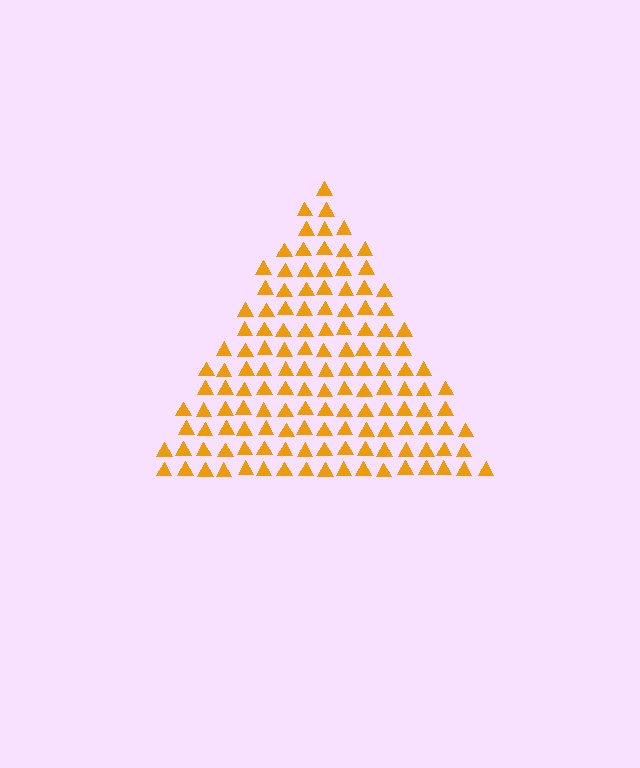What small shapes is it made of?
It is made of small triangles.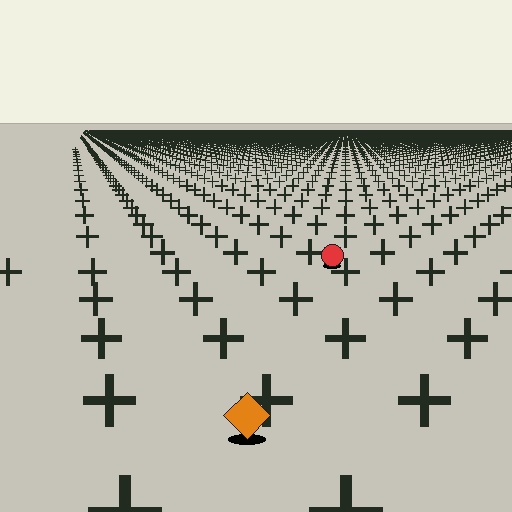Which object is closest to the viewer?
The orange diamond is closest. The texture marks near it are larger and more spread out.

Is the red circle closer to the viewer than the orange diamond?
No. The orange diamond is closer — you can tell from the texture gradient: the ground texture is coarser near it.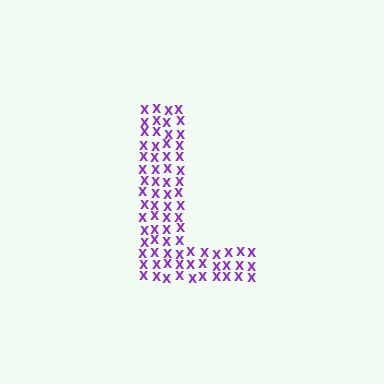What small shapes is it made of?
It is made of small letter X's.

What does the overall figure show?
The overall figure shows the letter L.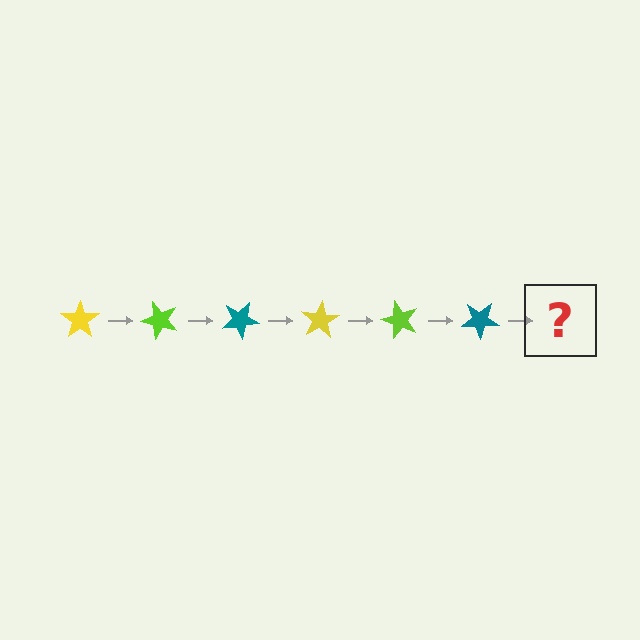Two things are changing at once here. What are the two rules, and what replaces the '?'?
The two rules are that it rotates 50 degrees each step and the color cycles through yellow, lime, and teal. The '?' should be a yellow star, rotated 300 degrees from the start.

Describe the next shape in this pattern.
It should be a yellow star, rotated 300 degrees from the start.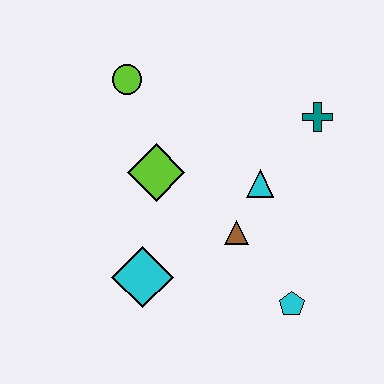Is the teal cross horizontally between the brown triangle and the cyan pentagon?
No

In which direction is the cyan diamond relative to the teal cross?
The cyan diamond is to the left of the teal cross.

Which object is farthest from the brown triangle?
The lime circle is farthest from the brown triangle.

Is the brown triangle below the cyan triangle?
Yes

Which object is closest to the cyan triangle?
The brown triangle is closest to the cyan triangle.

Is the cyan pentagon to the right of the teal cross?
No